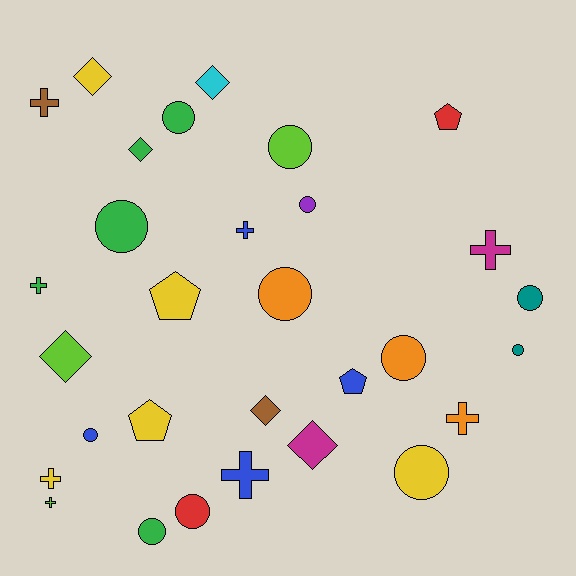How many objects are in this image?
There are 30 objects.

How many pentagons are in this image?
There are 4 pentagons.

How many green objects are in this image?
There are 5 green objects.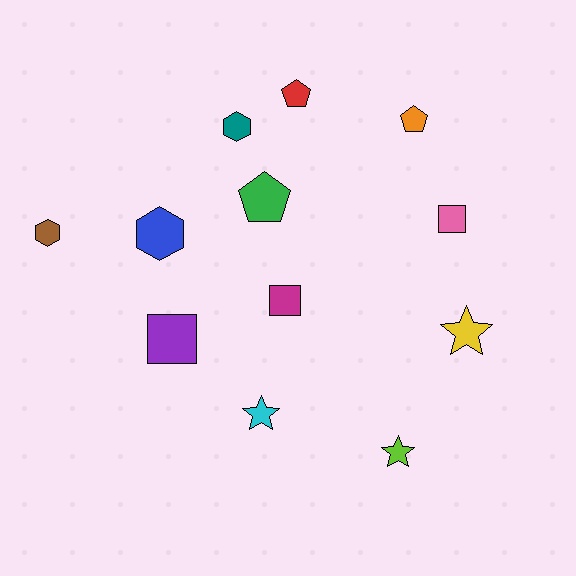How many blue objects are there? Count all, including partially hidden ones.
There is 1 blue object.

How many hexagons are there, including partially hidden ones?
There are 3 hexagons.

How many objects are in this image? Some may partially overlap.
There are 12 objects.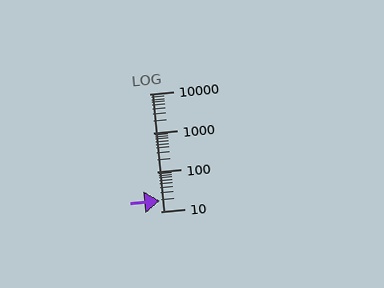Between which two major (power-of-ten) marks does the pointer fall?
The pointer is between 10 and 100.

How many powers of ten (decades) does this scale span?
The scale spans 3 decades, from 10 to 10000.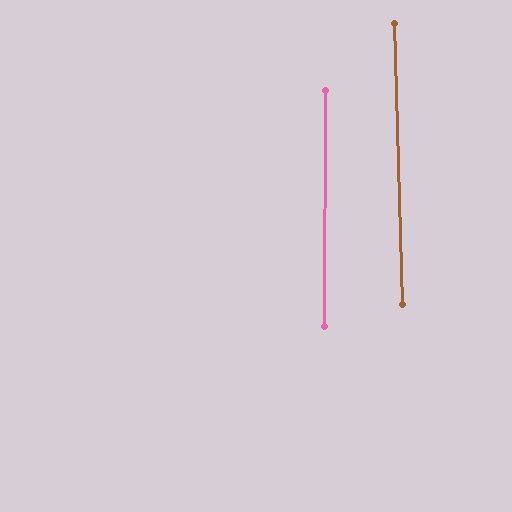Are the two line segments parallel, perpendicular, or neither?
Parallel — their directions differ by only 1.8°.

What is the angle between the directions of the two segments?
Approximately 2 degrees.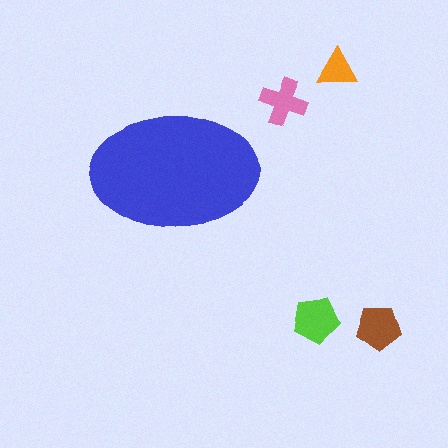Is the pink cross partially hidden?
No, the pink cross is fully visible.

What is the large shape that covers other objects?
A blue ellipse.